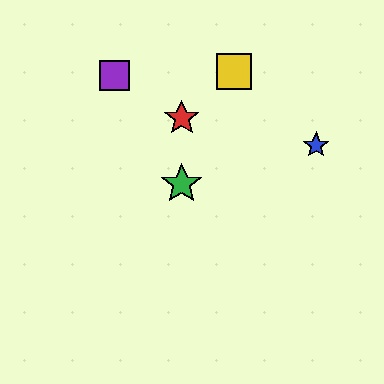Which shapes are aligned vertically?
The red star, the green star are aligned vertically.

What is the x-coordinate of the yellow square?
The yellow square is at x≈234.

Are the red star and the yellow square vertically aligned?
No, the red star is at x≈182 and the yellow square is at x≈234.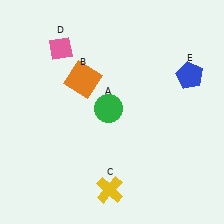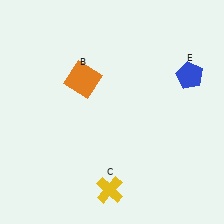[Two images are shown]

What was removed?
The pink diamond (D), the green circle (A) were removed in Image 2.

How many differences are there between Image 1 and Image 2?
There are 2 differences between the two images.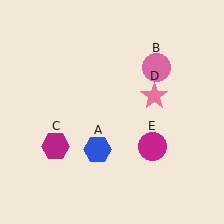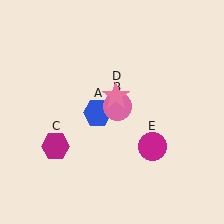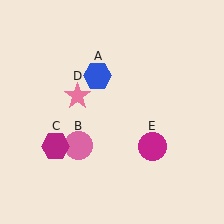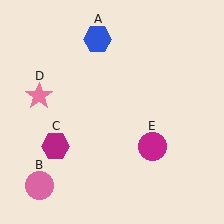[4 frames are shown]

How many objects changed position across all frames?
3 objects changed position: blue hexagon (object A), pink circle (object B), pink star (object D).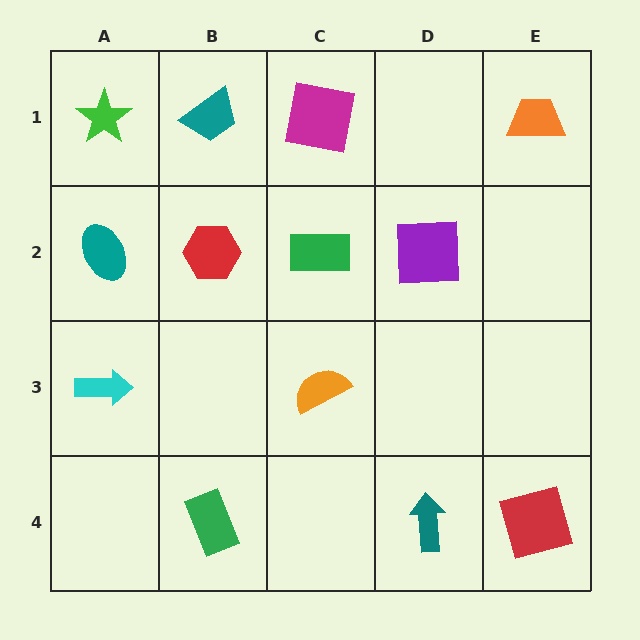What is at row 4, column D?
A teal arrow.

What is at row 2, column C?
A green rectangle.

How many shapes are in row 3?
2 shapes.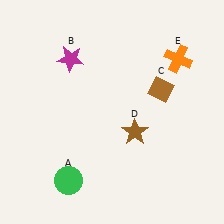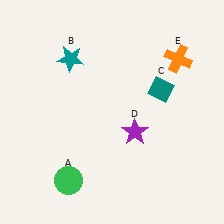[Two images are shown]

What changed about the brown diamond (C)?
In Image 1, C is brown. In Image 2, it changed to teal.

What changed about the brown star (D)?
In Image 1, D is brown. In Image 2, it changed to purple.